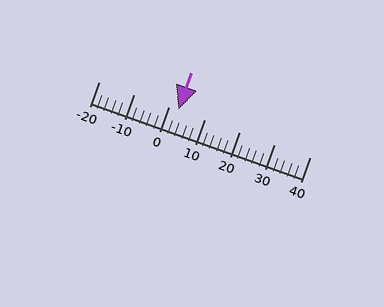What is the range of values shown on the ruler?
The ruler shows values from -20 to 40.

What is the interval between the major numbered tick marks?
The major tick marks are spaced 10 units apart.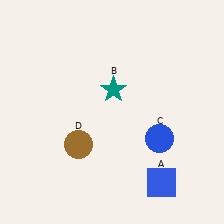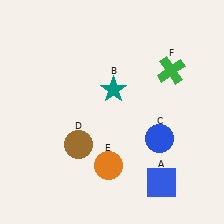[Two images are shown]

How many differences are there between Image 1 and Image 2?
There are 2 differences between the two images.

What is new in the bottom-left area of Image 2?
An orange circle (E) was added in the bottom-left area of Image 2.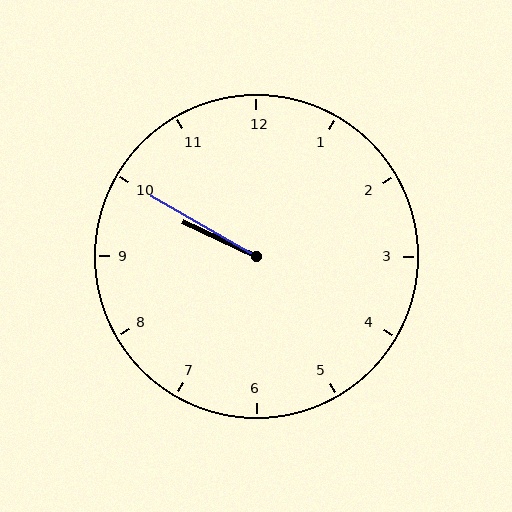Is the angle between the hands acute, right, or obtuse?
It is acute.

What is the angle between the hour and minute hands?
Approximately 5 degrees.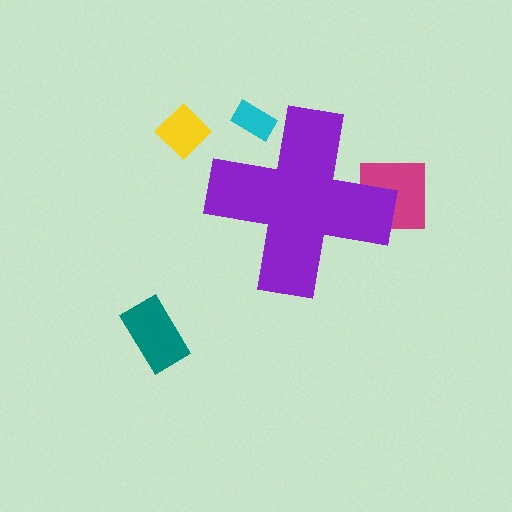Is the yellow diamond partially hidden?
No, the yellow diamond is fully visible.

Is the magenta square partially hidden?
Yes, the magenta square is partially hidden behind the purple cross.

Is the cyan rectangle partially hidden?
Yes, the cyan rectangle is partially hidden behind the purple cross.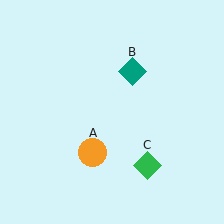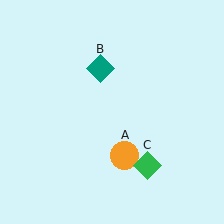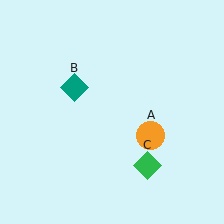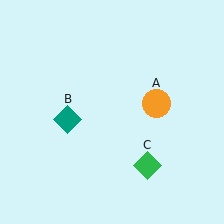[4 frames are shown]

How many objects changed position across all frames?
2 objects changed position: orange circle (object A), teal diamond (object B).